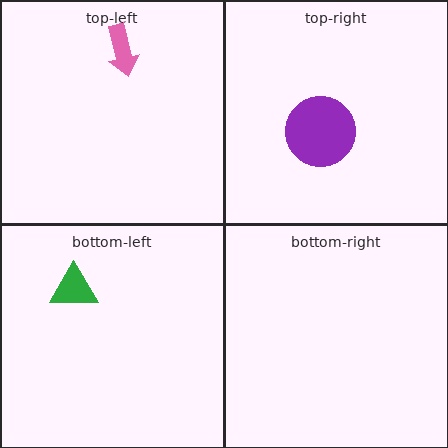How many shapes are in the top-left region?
1.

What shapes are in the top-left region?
The pink arrow.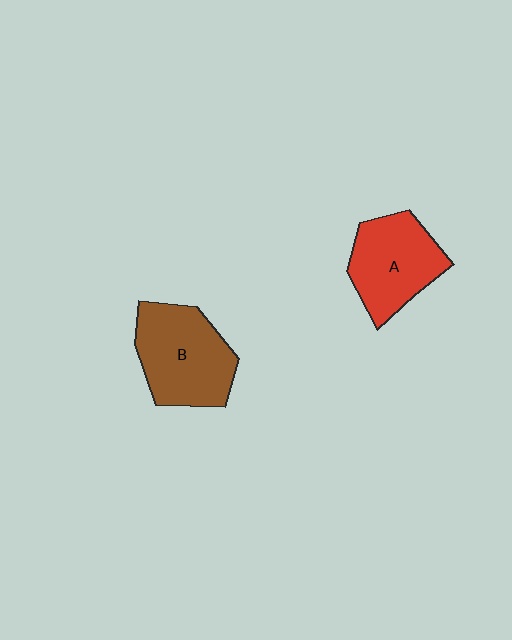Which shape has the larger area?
Shape B (brown).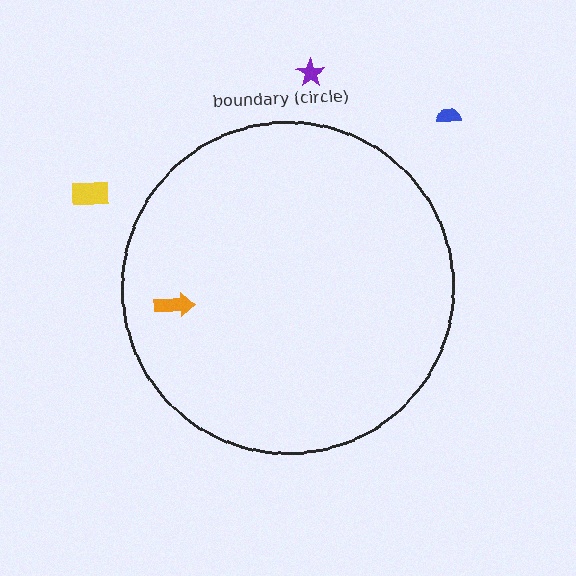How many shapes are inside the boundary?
1 inside, 3 outside.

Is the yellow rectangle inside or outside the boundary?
Outside.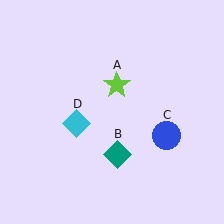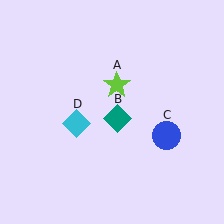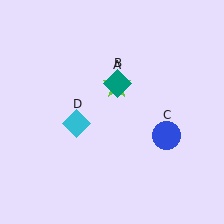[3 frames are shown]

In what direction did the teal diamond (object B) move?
The teal diamond (object B) moved up.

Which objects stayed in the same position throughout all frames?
Lime star (object A) and blue circle (object C) and cyan diamond (object D) remained stationary.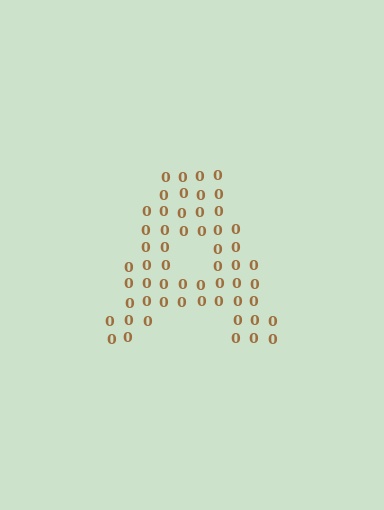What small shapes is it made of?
It is made of small digit 0's.